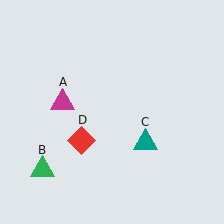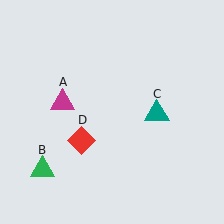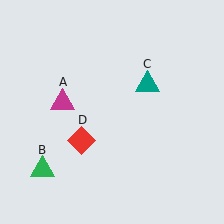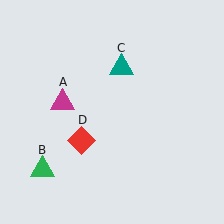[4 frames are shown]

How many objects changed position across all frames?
1 object changed position: teal triangle (object C).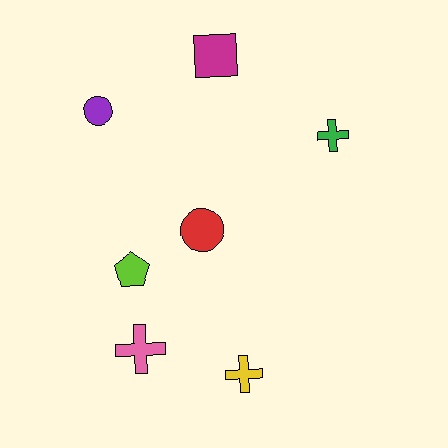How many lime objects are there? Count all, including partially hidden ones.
There is 1 lime object.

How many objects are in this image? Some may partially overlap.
There are 7 objects.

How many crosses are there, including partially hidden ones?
There are 3 crosses.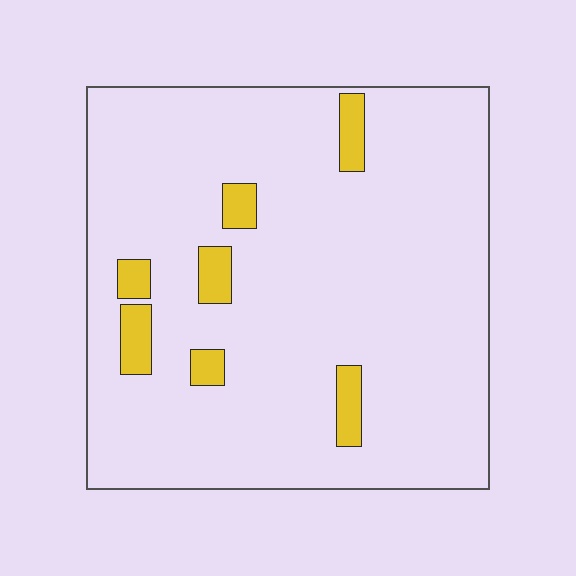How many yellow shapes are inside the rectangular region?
7.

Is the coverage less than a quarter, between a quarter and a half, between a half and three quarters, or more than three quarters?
Less than a quarter.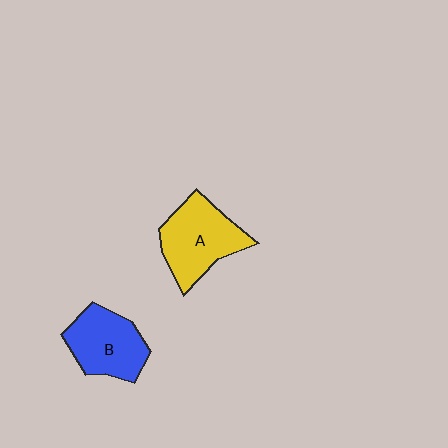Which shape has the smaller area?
Shape B (blue).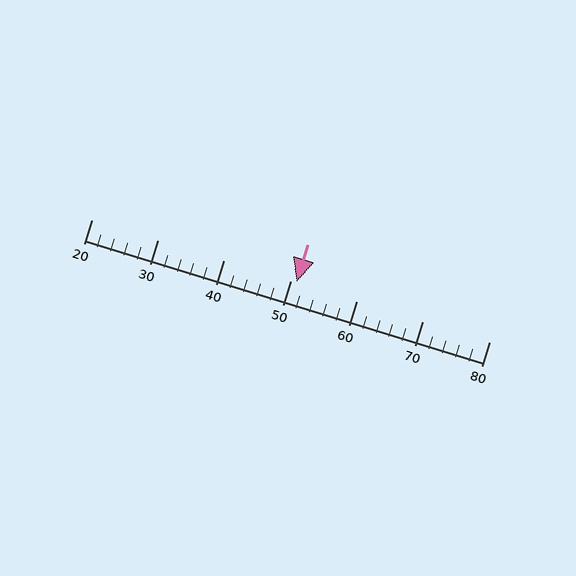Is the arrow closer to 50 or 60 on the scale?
The arrow is closer to 50.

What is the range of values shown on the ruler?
The ruler shows values from 20 to 80.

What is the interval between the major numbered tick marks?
The major tick marks are spaced 10 units apart.